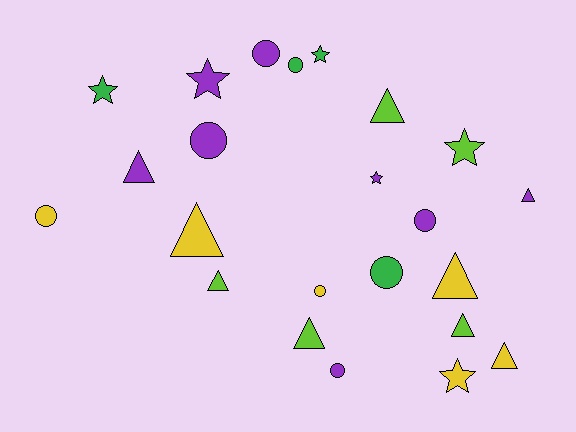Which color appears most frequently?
Purple, with 8 objects.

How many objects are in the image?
There are 23 objects.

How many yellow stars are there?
There is 1 yellow star.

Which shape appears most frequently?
Triangle, with 9 objects.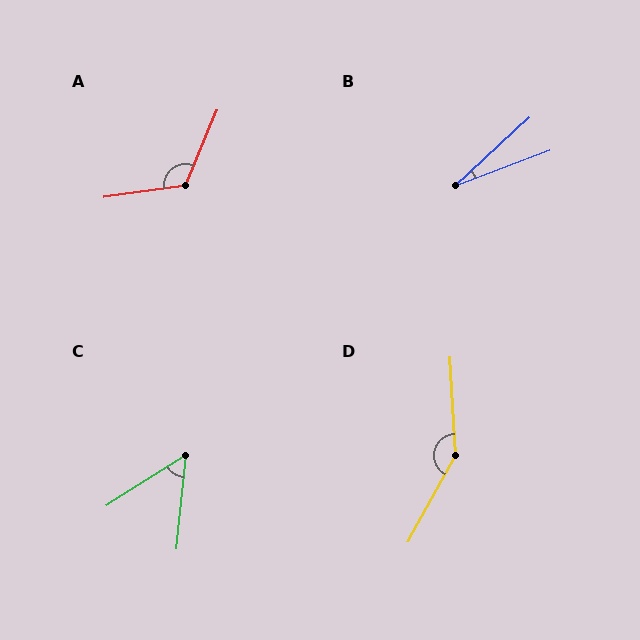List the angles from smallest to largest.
B (22°), C (52°), A (121°), D (148°).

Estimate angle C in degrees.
Approximately 52 degrees.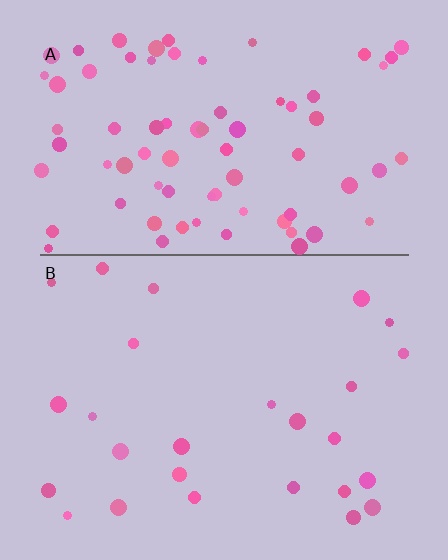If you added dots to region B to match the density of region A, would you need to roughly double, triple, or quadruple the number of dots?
Approximately triple.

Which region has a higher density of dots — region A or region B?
A (the top).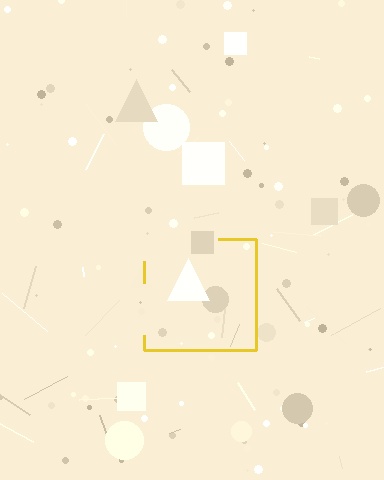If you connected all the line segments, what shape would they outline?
They would outline a square.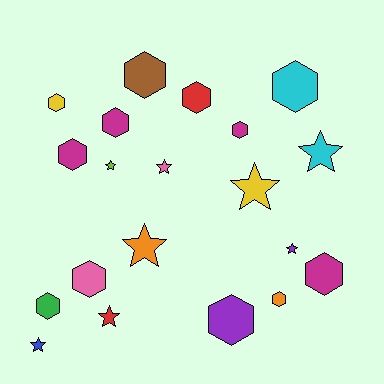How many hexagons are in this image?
There are 12 hexagons.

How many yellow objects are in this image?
There are 2 yellow objects.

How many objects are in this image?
There are 20 objects.